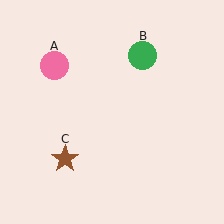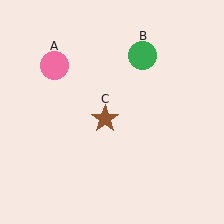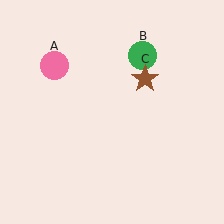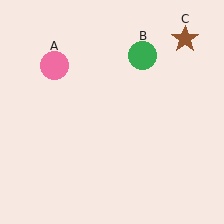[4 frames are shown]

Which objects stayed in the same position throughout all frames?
Pink circle (object A) and green circle (object B) remained stationary.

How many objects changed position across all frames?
1 object changed position: brown star (object C).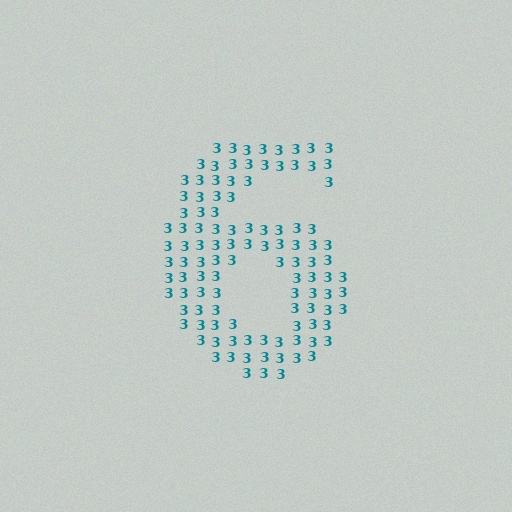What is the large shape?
The large shape is the digit 6.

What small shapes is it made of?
It is made of small digit 3's.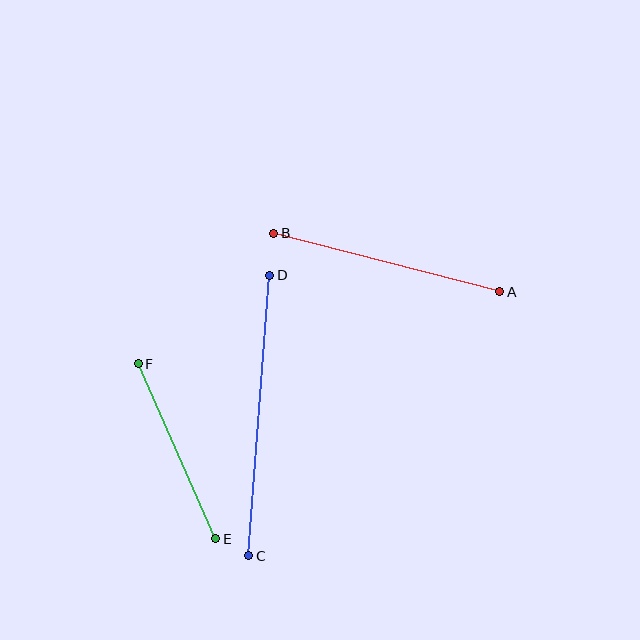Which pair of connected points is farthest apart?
Points C and D are farthest apart.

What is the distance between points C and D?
The distance is approximately 281 pixels.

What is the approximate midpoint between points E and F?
The midpoint is at approximately (177, 451) pixels.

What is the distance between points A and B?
The distance is approximately 233 pixels.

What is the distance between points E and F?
The distance is approximately 191 pixels.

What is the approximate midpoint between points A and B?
The midpoint is at approximately (387, 263) pixels.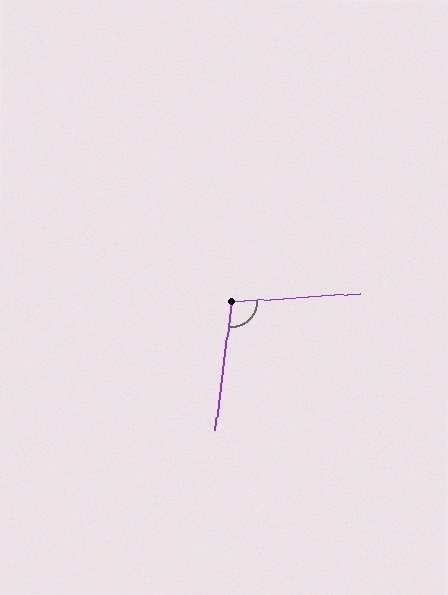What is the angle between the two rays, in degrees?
Approximately 101 degrees.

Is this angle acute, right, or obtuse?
It is obtuse.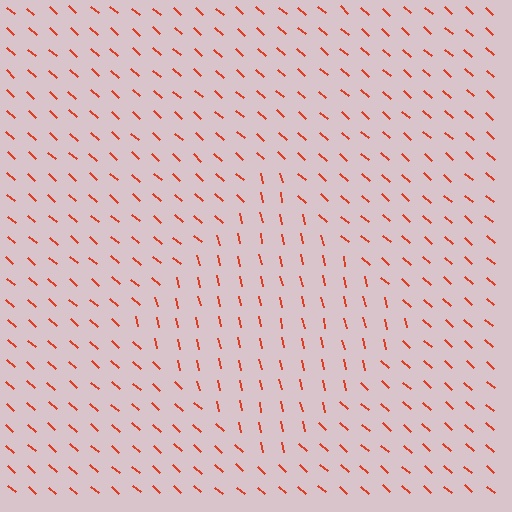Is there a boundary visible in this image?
Yes, there is a texture boundary formed by a change in line orientation.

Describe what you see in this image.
The image is filled with small red line segments. A diamond region in the image has lines oriented differently from the surrounding lines, creating a visible texture boundary.